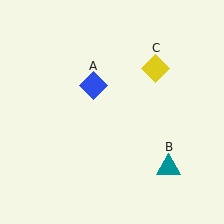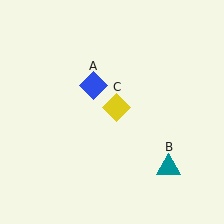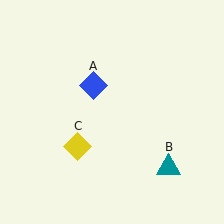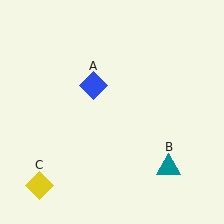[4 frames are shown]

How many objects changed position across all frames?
1 object changed position: yellow diamond (object C).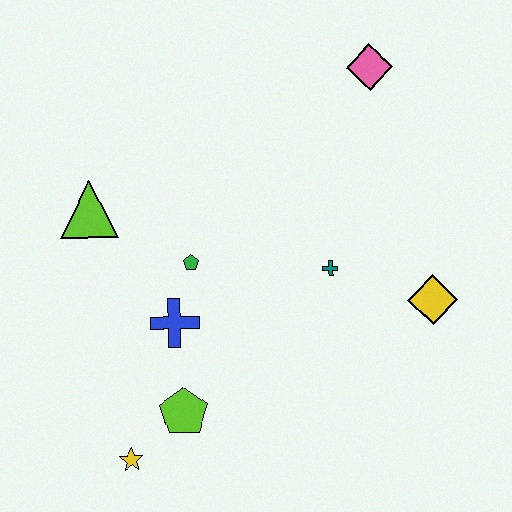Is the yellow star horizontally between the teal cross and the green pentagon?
No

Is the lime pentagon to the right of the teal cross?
No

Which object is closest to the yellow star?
The lime pentagon is closest to the yellow star.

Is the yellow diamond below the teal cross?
Yes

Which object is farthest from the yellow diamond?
The lime triangle is farthest from the yellow diamond.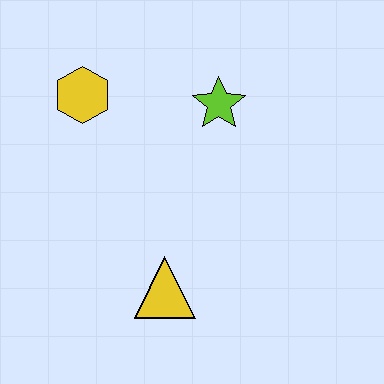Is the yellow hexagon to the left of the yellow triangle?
Yes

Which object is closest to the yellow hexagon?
The lime star is closest to the yellow hexagon.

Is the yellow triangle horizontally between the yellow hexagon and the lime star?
Yes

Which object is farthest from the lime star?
The yellow triangle is farthest from the lime star.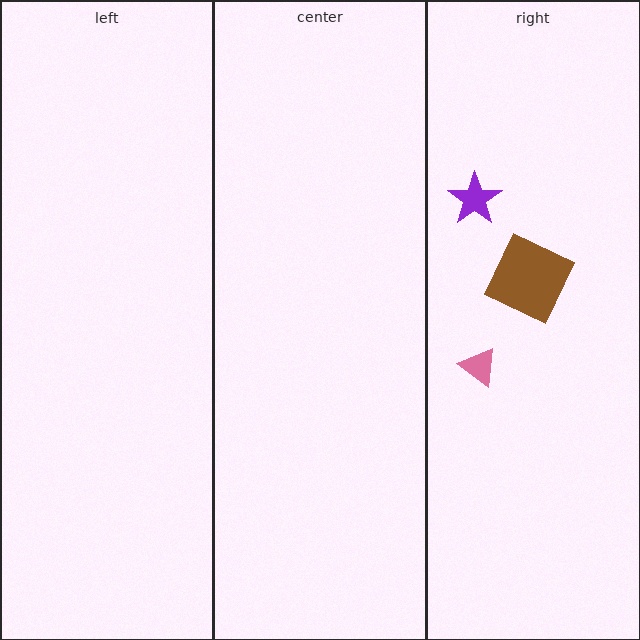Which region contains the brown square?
The right region.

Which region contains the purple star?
The right region.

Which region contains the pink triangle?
The right region.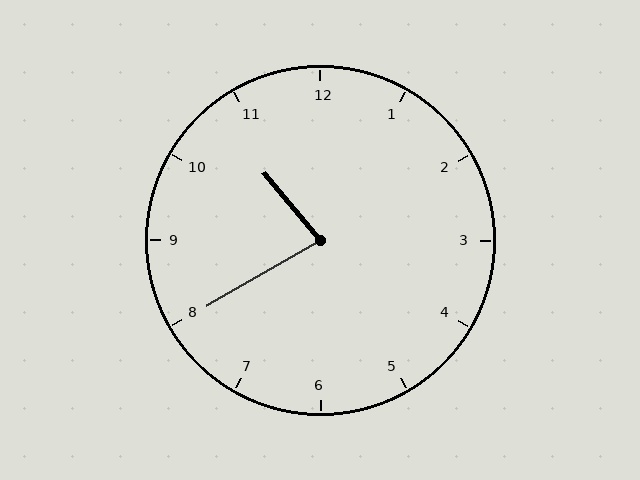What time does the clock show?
10:40.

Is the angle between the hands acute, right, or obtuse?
It is acute.